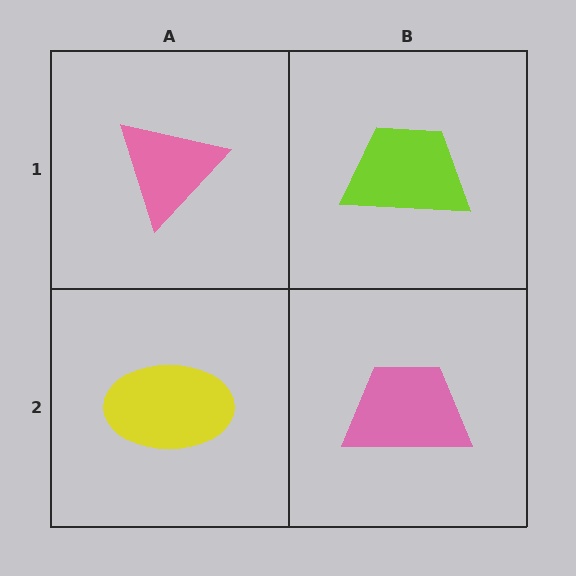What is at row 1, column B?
A lime trapezoid.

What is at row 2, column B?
A pink trapezoid.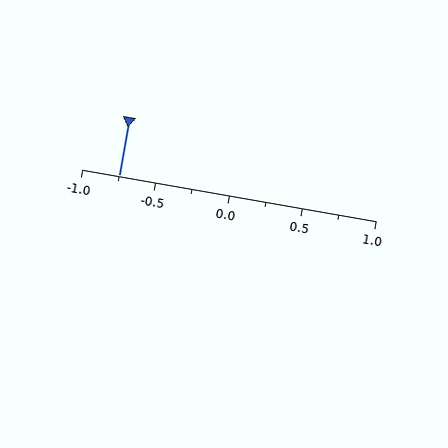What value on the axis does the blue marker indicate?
The marker indicates approximately -0.75.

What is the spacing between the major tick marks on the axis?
The major ticks are spaced 0.5 apart.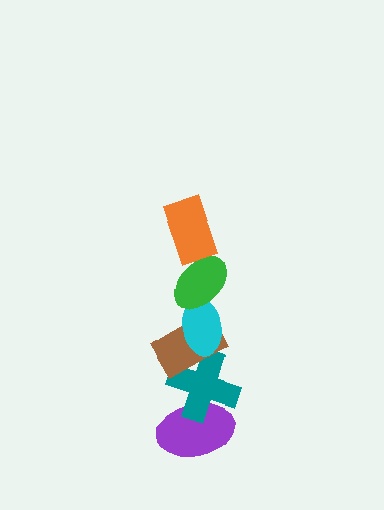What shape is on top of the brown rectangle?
The cyan ellipse is on top of the brown rectangle.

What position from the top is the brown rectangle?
The brown rectangle is 4th from the top.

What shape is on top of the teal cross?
The brown rectangle is on top of the teal cross.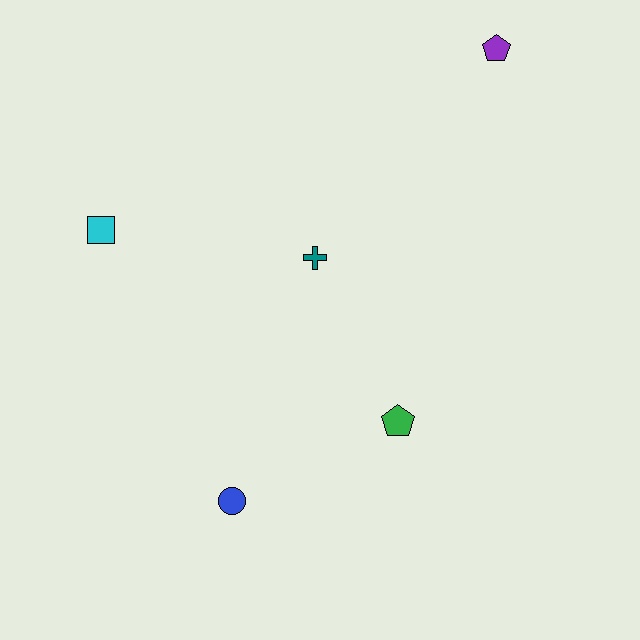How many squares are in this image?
There is 1 square.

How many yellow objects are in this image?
There are no yellow objects.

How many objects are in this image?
There are 5 objects.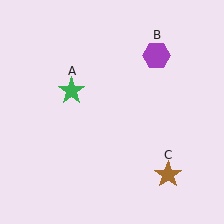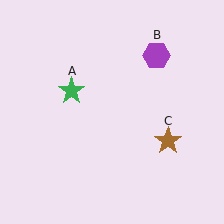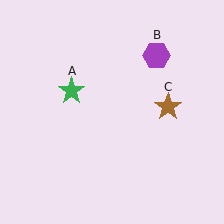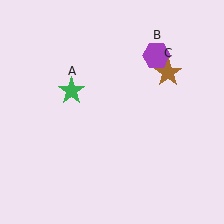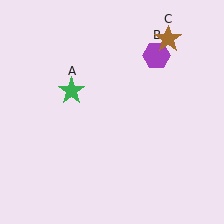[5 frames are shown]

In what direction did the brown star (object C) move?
The brown star (object C) moved up.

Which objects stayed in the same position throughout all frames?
Green star (object A) and purple hexagon (object B) remained stationary.